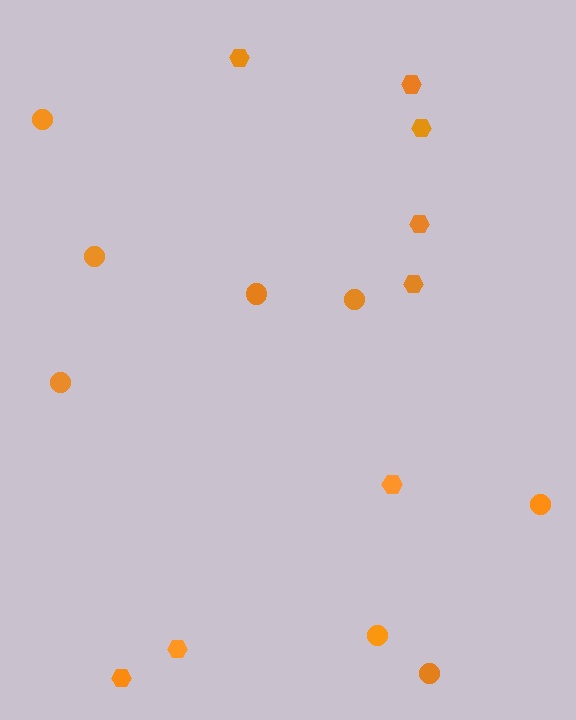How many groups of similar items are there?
There are 2 groups: one group of circles (8) and one group of hexagons (8).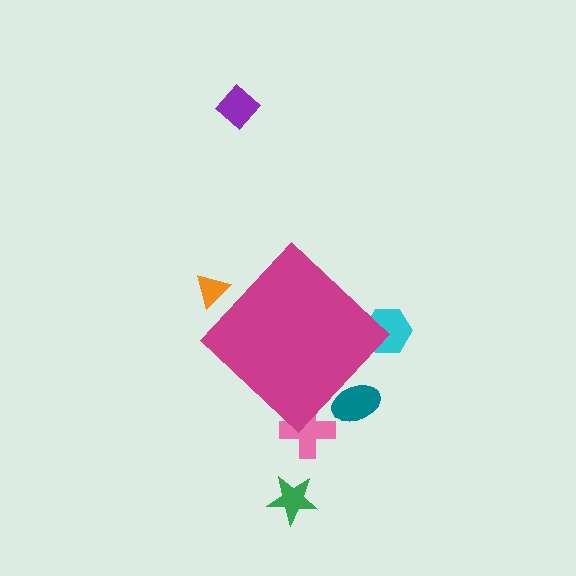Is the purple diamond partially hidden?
No, the purple diamond is fully visible.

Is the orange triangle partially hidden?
Yes, the orange triangle is partially hidden behind the magenta diamond.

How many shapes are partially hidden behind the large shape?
4 shapes are partially hidden.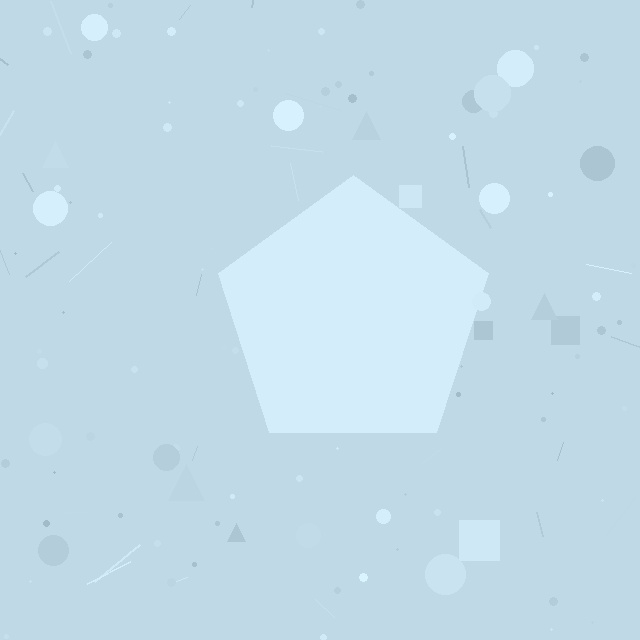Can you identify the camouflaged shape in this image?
The camouflaged shape is a pentagon.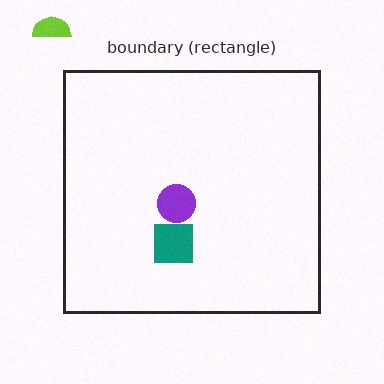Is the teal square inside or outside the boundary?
Inside.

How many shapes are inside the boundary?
2 inside, 1 outside.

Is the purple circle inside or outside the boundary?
Inside.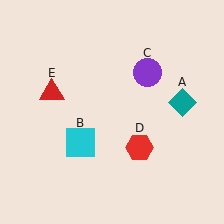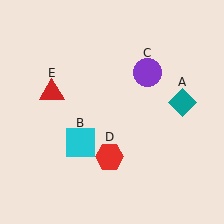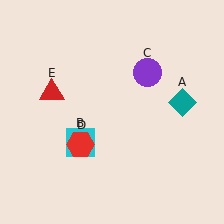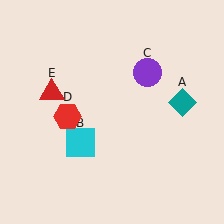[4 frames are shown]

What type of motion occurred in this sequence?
The red hexagon (object D) rotated clockwise around the center of the scene.